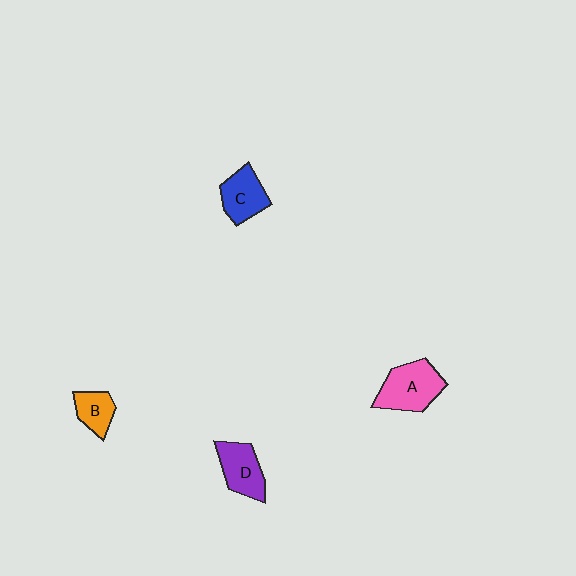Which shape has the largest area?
Shape A (pink).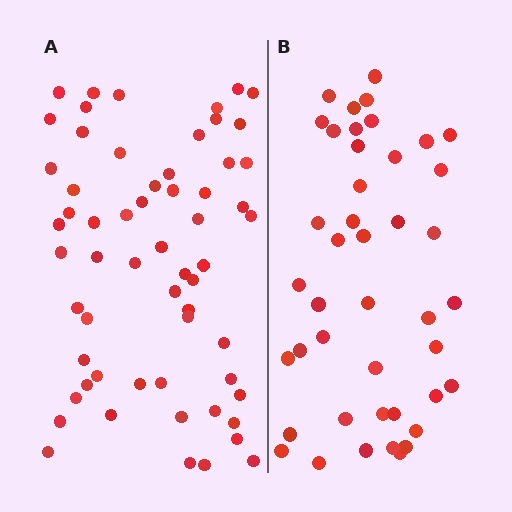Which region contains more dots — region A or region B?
Region A (the left region) has more dots.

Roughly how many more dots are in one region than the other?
Region A has approximately 15 more dots than region B.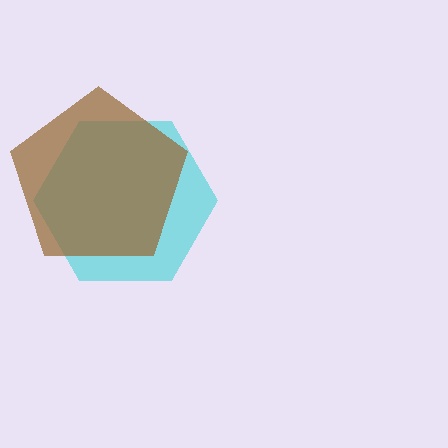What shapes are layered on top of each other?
The layered shapes are: a cyan hexagon, a brown pentagon.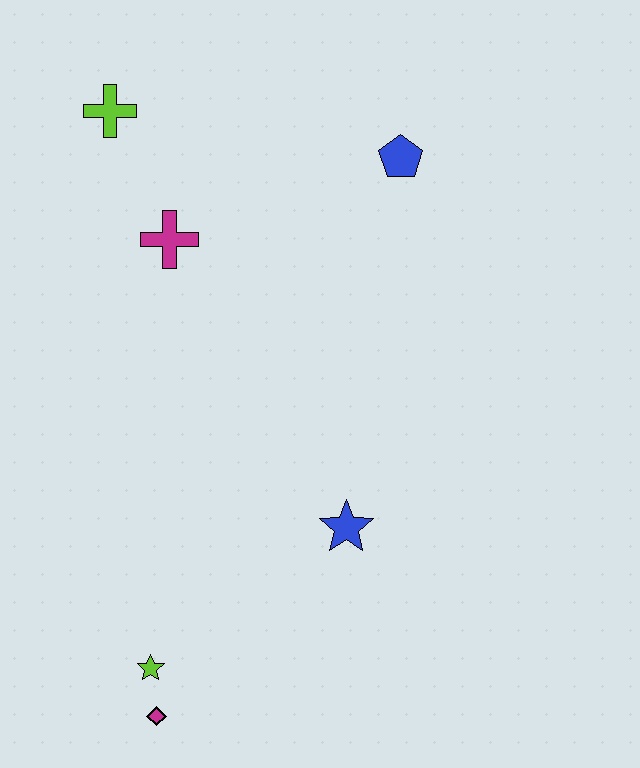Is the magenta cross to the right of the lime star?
Yes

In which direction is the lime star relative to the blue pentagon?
The lime star is below the blue pentagon.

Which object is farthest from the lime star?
The blue pentagon is farthest from the lime star.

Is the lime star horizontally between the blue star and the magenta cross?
No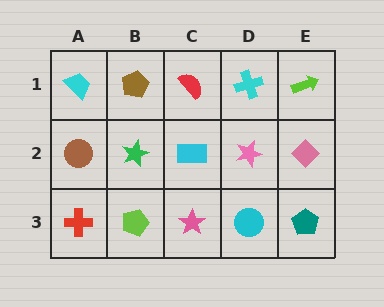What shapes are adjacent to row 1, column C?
A cyan rectangle (row 2, column C), a brown pentagon (row 1, column B), a cyan cross (row 1, column D).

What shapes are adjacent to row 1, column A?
A brown circle (row 2, column A), a brown pentagon (row 1, column B).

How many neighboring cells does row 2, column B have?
4.